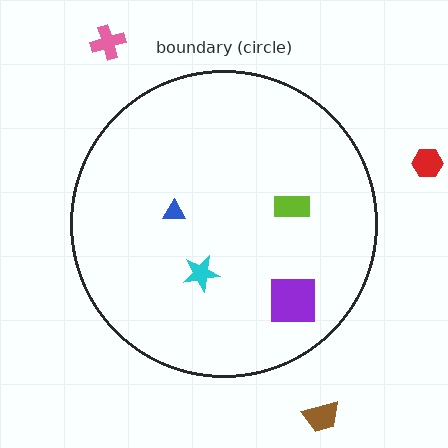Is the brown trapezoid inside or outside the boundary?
Outside.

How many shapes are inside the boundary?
4 inside, 3 outside.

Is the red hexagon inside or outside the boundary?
Outside.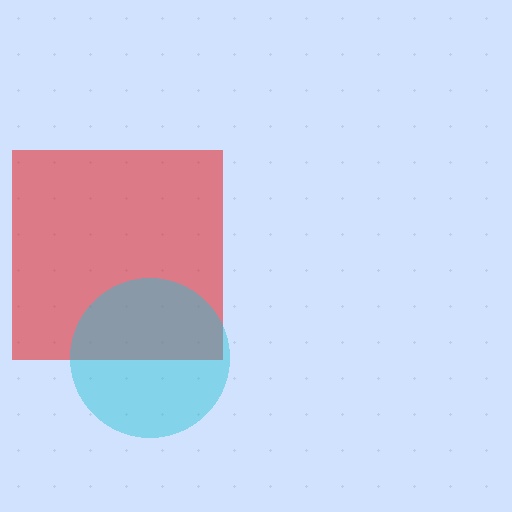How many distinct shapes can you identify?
There are 2 distinct shapes: a red square, a cyan circle.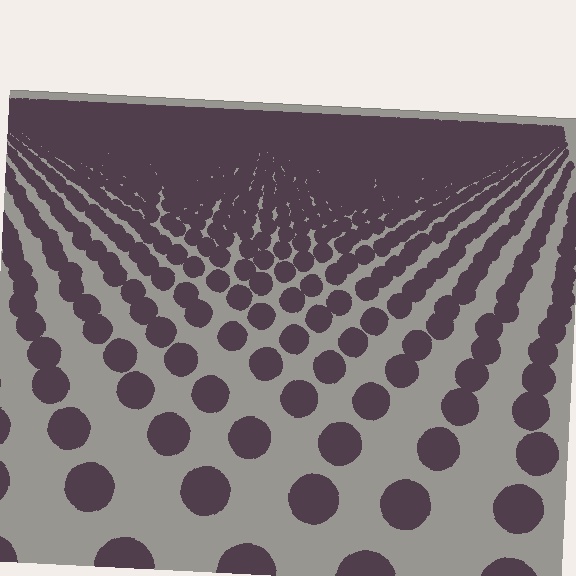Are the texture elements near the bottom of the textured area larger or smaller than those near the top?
Larger. Near the bottom, elements are closer to the viewer and appear at a bigger on-screen size.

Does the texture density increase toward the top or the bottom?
Density increases toward the top.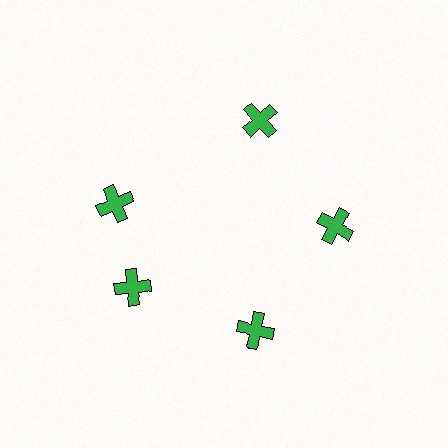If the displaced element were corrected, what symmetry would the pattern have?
It would have 5-fold rotational symmetry — the pattern would map onto itself every 72 degrees.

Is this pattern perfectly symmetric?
No. The 5 green crosses are arranged in a ring, but one element near the 10 o'clock position is rotated out of alignment along the ring, breaking the 5-fold rotational symmetry.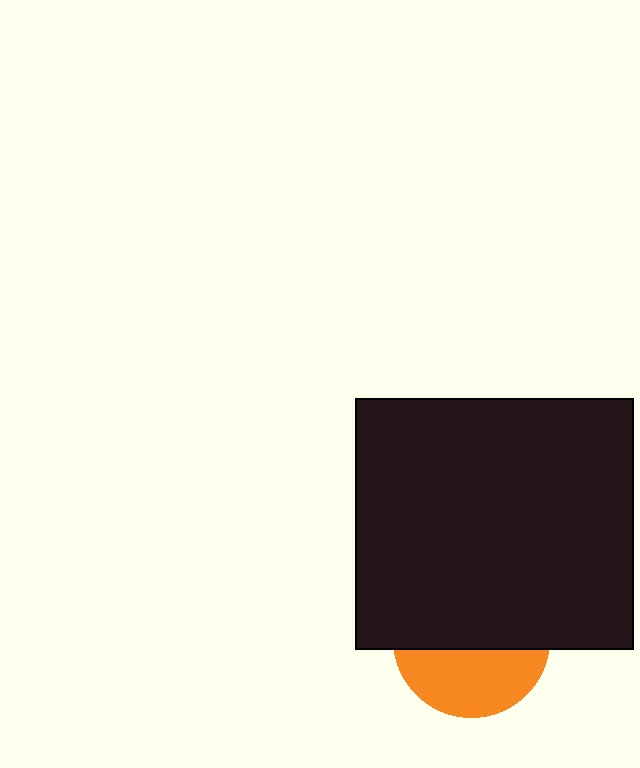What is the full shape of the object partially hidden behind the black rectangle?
The partially hidden object is an orange circle.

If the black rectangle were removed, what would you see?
You would see the complete orange circle.